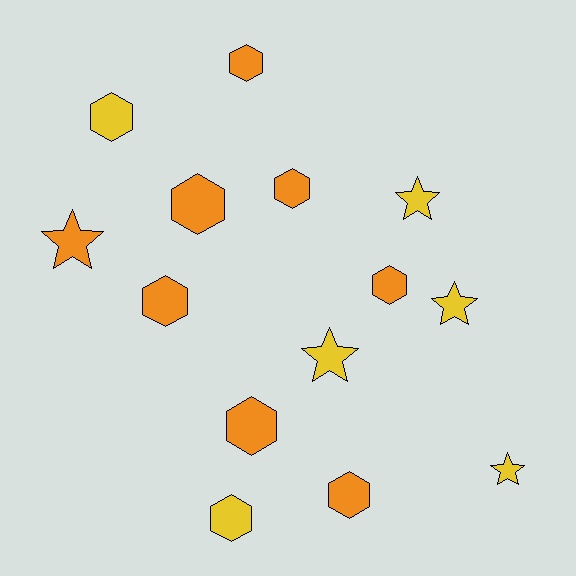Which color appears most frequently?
Orange, with 8 objects.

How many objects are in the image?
There are 14 objects.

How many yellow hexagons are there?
There are 2 yellow hexagons.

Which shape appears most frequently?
Hexagon, with 9 objects.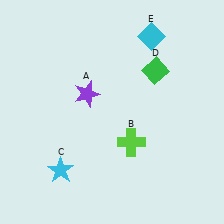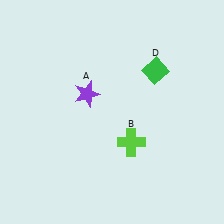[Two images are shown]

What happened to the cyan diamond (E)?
The cyan diamond (E) was removed in Image 2. It was in the top-right area of Image 1.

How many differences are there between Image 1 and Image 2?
There are 2 differences between the two images.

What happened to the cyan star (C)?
The cyan star (C) was removed in Image 2. It was in the bottom-left area of Image 1.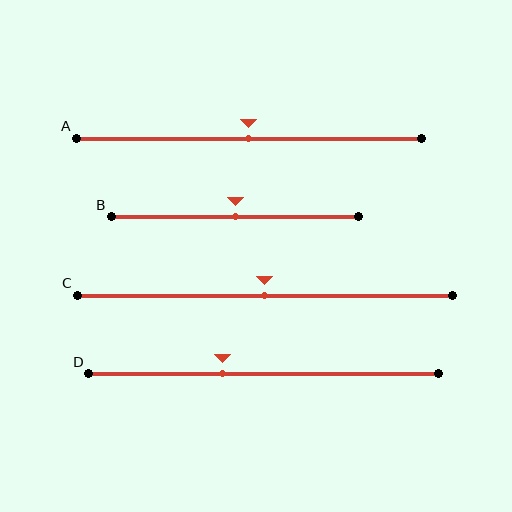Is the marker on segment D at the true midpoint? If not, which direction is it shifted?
No, the marker on segment D is shifted to the left by about 12% of the segment length.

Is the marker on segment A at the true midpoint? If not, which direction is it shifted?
Yes, the marker on segment A is at the true midpoint.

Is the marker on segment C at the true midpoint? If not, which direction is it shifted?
Yes, the marker on segment C is at the true midpoint.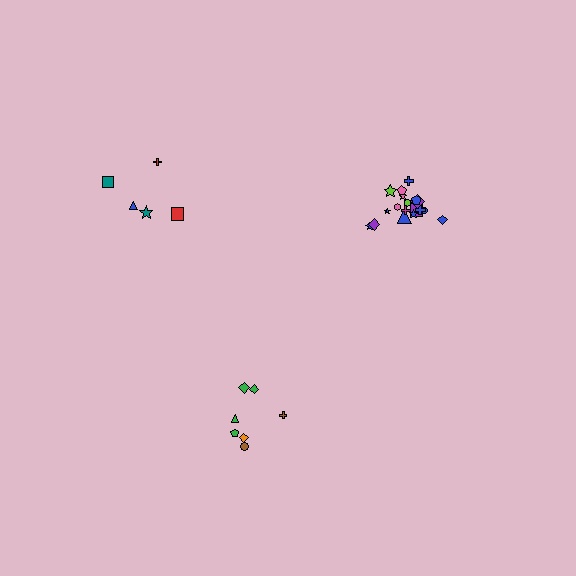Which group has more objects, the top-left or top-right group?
The top-right group.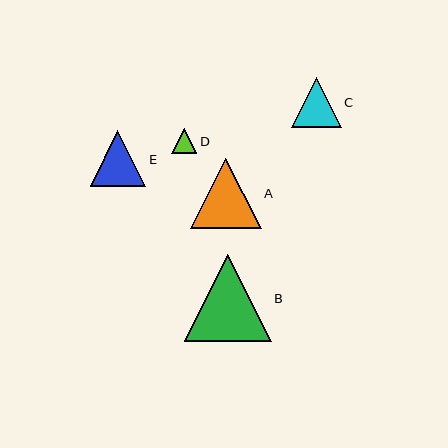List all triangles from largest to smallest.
From largest to smallest: B, A, E, C, D.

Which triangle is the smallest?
Triangle D is the smallest with a size of approximately 25 pixels.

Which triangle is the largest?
Triangle B is the largest with a size of approximately 87 pixels.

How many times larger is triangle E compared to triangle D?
Triangle E is approximately 2.2 times the size of triangle D.